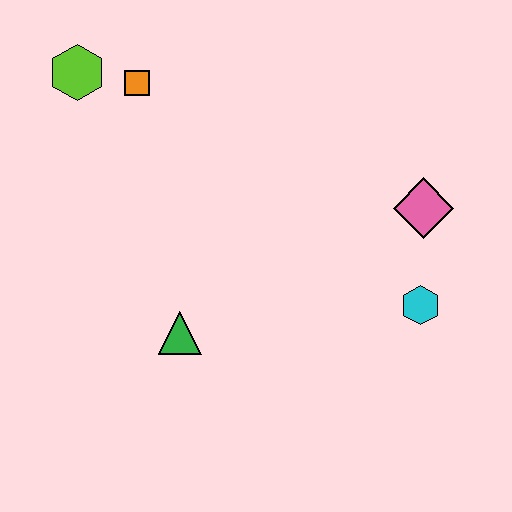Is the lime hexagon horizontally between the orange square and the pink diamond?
No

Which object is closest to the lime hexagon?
The orange square is closest to the lime hexagon.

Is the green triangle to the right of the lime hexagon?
Yes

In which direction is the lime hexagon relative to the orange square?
The lime hexagon is to the left of the orange square.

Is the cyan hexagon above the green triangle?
Yes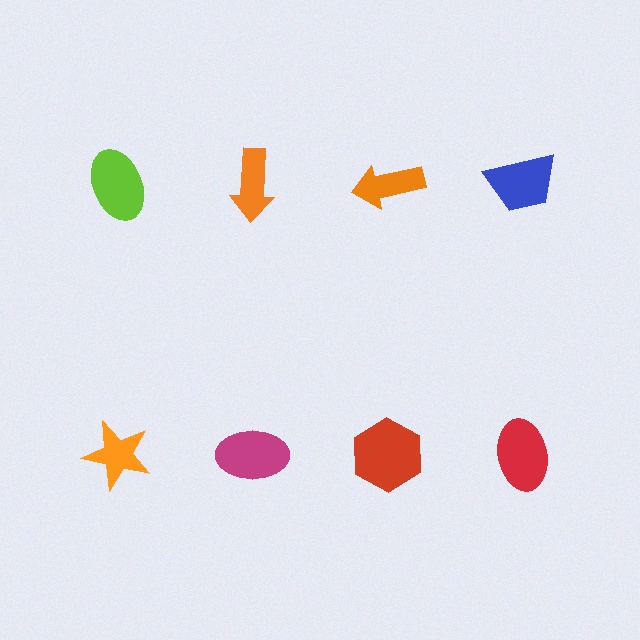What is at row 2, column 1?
An orange star.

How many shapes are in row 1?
4 shapes.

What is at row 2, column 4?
A red ellipse.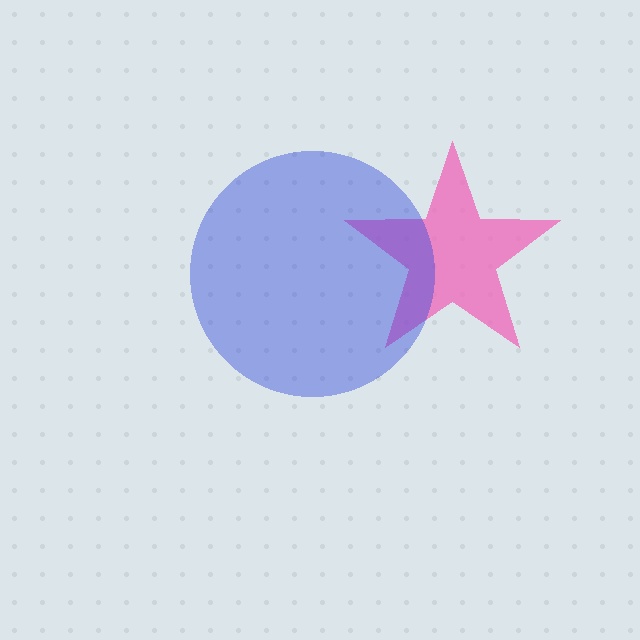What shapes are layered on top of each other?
The layered shapes are: a pink star, a blue circle.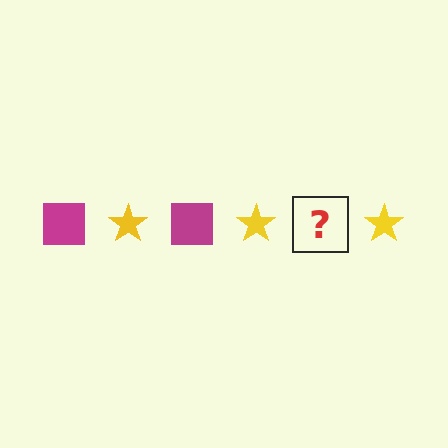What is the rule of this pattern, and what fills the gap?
The rule is that the pattern alternates between magenta square and yellow star. The gap should be filled with a magenta square.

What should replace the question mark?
The question mark should be replaced with a magenta square.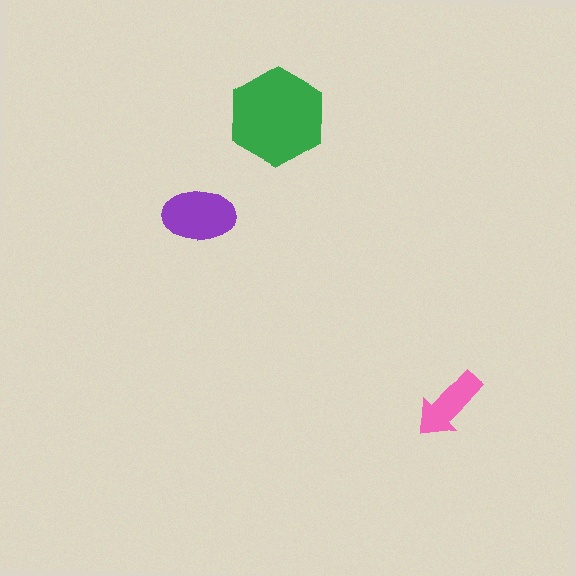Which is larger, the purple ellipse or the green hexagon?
The green hexagon.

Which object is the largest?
The green hexagon.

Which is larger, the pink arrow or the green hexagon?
The green hexagon.